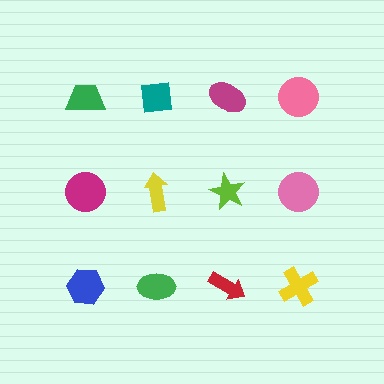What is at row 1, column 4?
A pink circle.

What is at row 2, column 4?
A pink circle.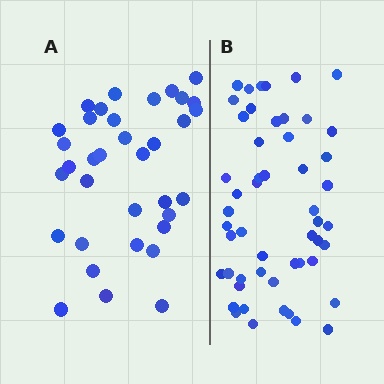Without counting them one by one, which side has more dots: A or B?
Region B (the right region) has more dots.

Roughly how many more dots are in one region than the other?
Region B has approximately 15 more dots than region A.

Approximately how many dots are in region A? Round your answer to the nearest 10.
About 40 dots. (The exact count is 35, which rounds to 40.)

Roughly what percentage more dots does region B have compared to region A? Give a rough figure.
About 50% more.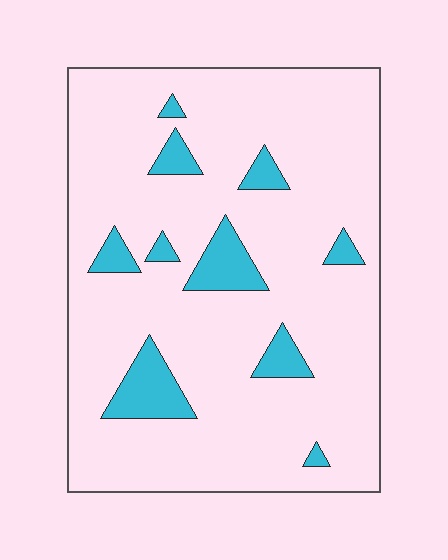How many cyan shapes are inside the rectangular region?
10.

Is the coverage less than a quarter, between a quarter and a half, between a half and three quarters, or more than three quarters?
Less than a quarter.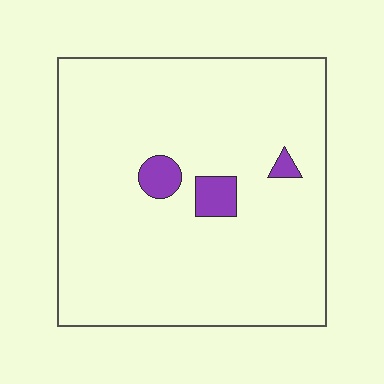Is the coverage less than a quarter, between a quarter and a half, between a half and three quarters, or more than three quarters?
Less than a quarter.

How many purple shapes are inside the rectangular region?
3.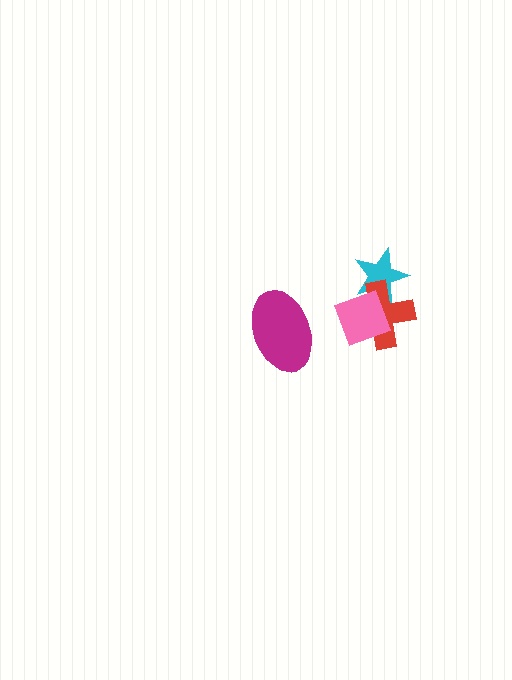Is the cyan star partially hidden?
Yes, it is partially covered by another shape.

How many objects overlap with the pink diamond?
2 objects overlap with the pink diamond.